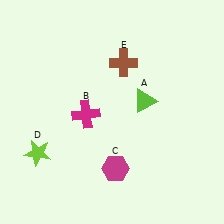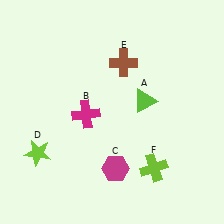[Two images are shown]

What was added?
A lime cross (F) was added in Image 2.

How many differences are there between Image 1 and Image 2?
There is 1 difference between the two images.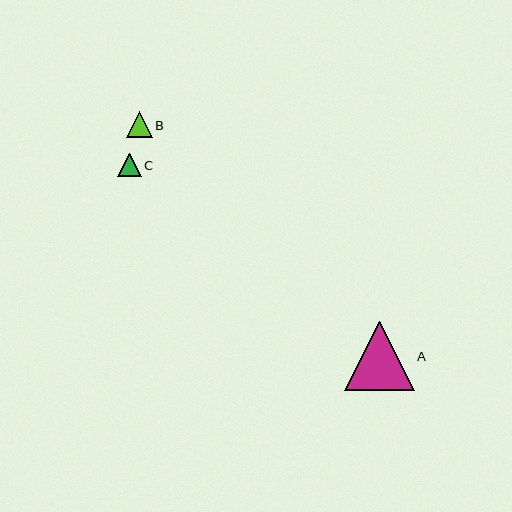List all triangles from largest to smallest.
From largest to smallest: A, B, C.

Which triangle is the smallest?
Triangle C is the smallest with a size of approximately 24 pixels.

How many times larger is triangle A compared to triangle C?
Triangle A is approximately 2.9 times the size of triangle C.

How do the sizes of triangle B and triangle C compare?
Triangle B and triangle C are approximately the same size.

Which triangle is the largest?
Triangle A is the largest with a size of approximately 69 pixels.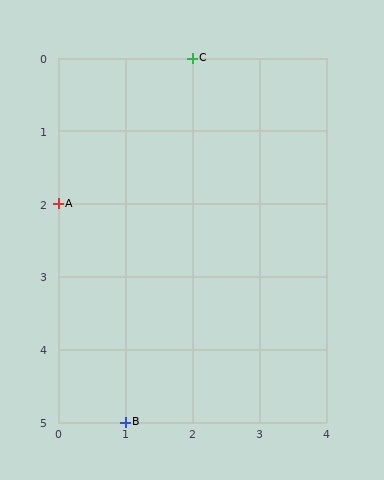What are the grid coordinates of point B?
Point B is at grid coordinates (1, 5).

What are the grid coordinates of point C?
Point C is at grid coordinates (2, 0).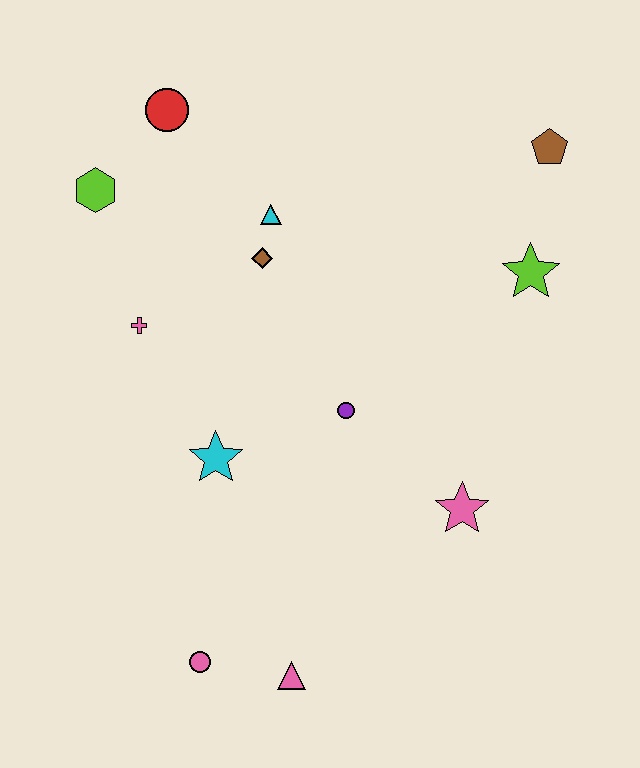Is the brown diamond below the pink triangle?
No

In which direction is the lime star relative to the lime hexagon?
The lime star is to the right of the lime hexagon.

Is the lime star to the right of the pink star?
Yes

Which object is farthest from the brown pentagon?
The pink circle is farthest from the brown pentagon.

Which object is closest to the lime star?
The brown pentagon is closest to the lime star.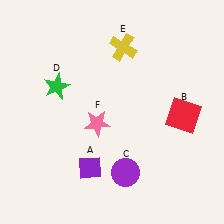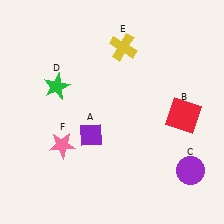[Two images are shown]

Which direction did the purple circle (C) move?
The purple circle (C) moved right.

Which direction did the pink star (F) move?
The pink star (F) moved left.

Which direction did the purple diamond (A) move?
The purple diamond (A) moved up.